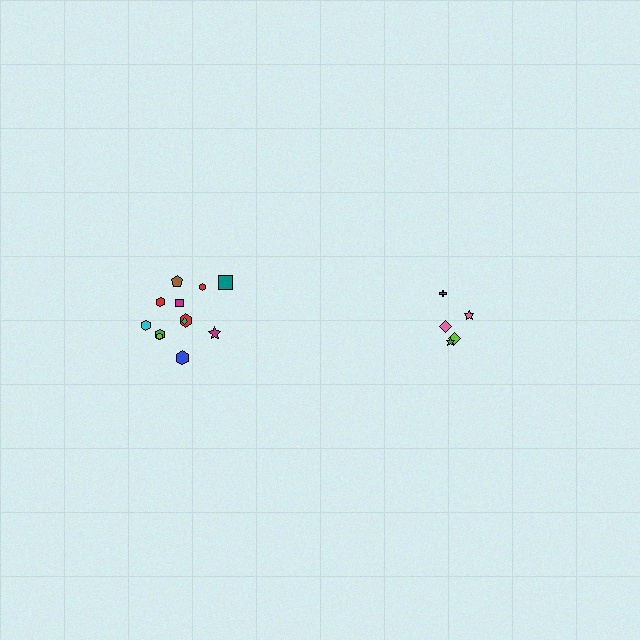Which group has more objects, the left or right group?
The left group.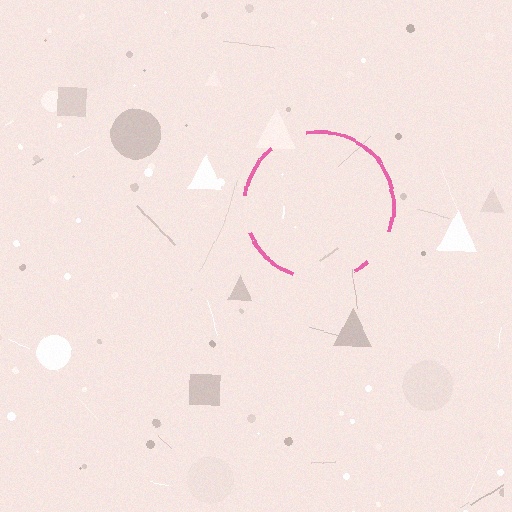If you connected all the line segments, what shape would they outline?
They would outline a circle.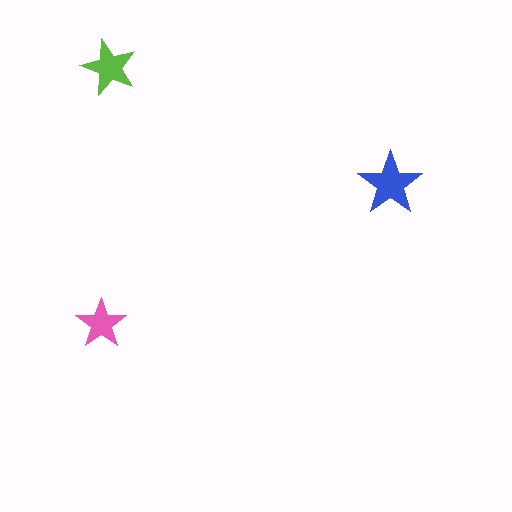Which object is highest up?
The lime star is topmost.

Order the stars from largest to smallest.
the blue one, the lime one, the pink one.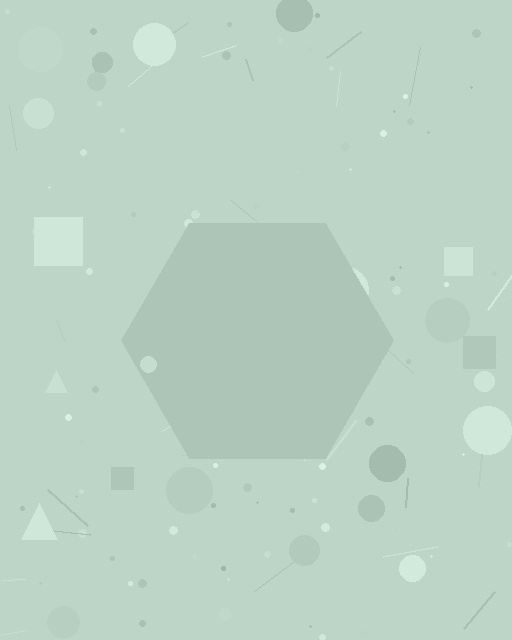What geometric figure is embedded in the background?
A hexagon is embedded in the background.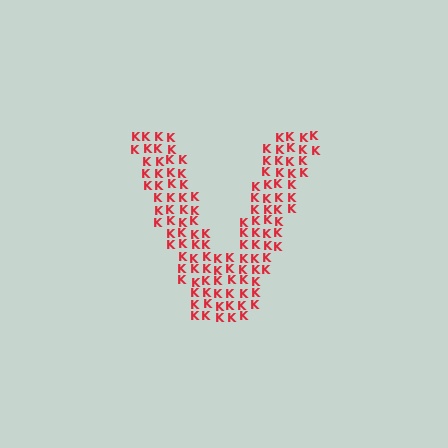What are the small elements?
The small elements are letter K's.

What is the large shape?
The large shape is the letter V.